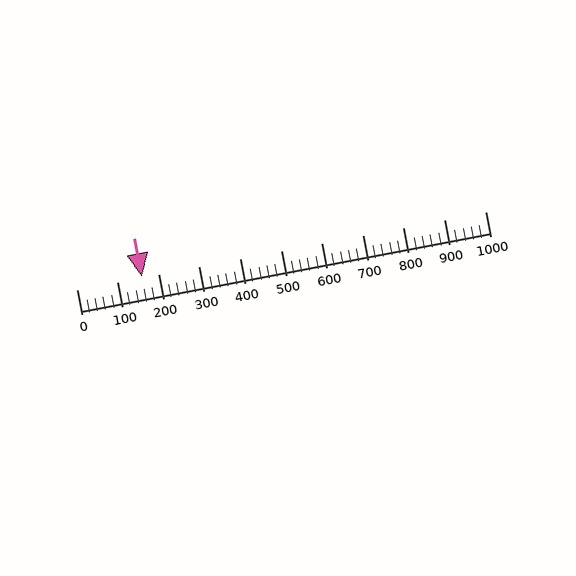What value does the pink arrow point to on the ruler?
The pink arrow points to approximately 160.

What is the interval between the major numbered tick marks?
The major tick marks are spaced 100 units apart.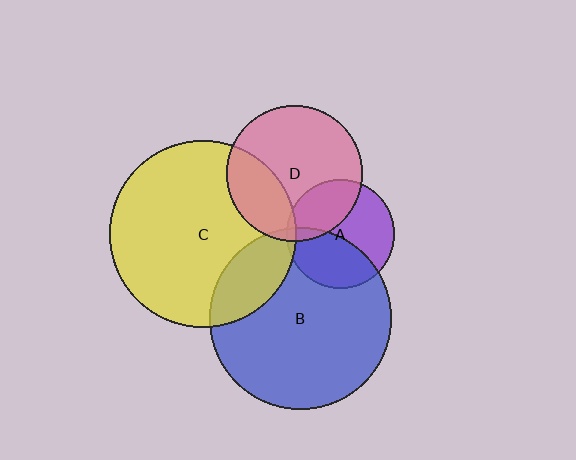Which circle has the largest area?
Circle C (yellow).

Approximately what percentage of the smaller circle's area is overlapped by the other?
Approximately 35%.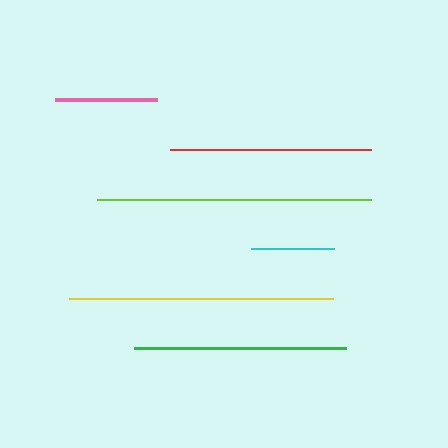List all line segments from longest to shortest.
From longest to shortest: lime, yellow, green, red, pink, cyan.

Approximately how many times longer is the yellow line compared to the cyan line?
The yellow line is approximately 3.2 times the length of the cyan line.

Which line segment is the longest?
The lime line is the longest at approximately 274 pixels.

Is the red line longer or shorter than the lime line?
The lime line is longer than the red line.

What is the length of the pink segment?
The pink segment is approximately 103 pixels long.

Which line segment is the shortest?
The cyan line is the shortest at approximately 83 pixels.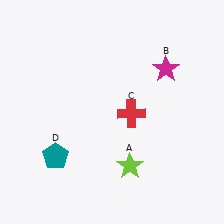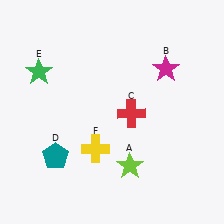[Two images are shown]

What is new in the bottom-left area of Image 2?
A yellow cross (F) was added in the bottom-left area of Image 2.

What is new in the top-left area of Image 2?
A green star (E) was added in the top-left area of Image 2.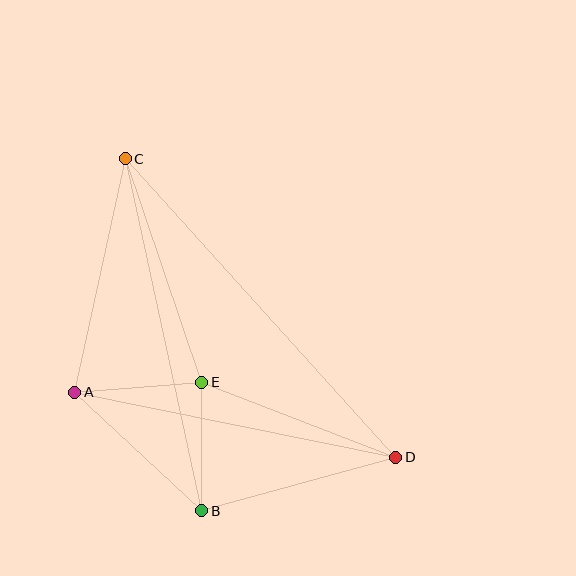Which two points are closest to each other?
Points A and E are closest to each other.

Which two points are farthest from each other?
Points C and D are farthest from each other.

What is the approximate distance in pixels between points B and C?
The distance between B and C is approximately 360 pixels.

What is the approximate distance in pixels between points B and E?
The distance between B and E is approximately 128 pixels.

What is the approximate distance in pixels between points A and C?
The distance between A and C is approximately 239 pixels.